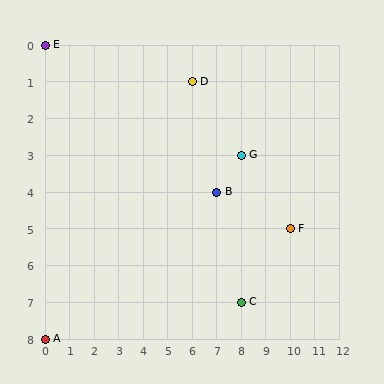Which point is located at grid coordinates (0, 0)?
Point E is at (0, 0).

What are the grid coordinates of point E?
Point E is at grid coordinates (0, 0).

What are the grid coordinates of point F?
Point F is at grid coordinates (10, 5).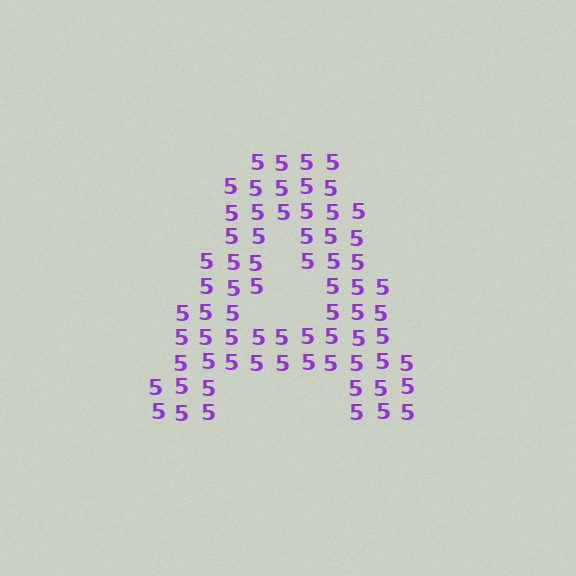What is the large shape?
The large shape is the letter A.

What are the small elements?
The small elements are digit 5's.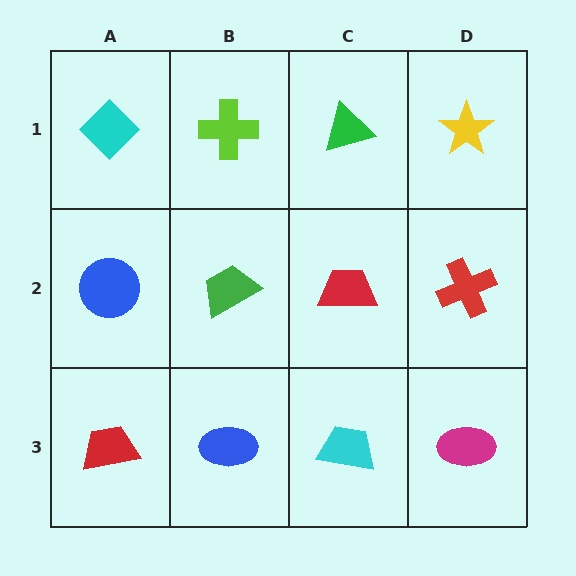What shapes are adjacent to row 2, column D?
A yellow star (row 1, column D), a magenta ellipse (row 3, column D), a red trapezoid (row 2, column C).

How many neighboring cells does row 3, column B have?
3.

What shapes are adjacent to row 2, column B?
A lime cross (row 1, column B), a blue ellipse (row 3, column B), a blue circle (row 2, column A), a red trapezoid (row 2, column C).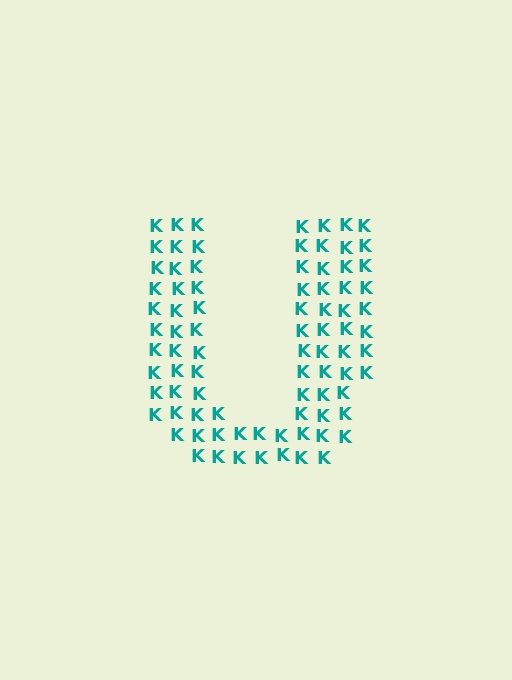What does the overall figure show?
The overall figure shows the letter U.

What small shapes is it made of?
It is made of small letter K's.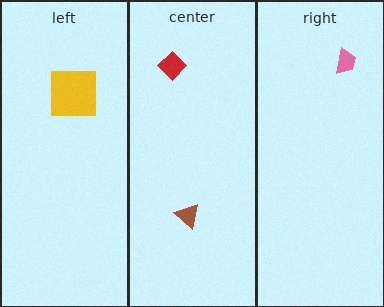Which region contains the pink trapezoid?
The right region.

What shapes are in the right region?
The pink trapezoid.